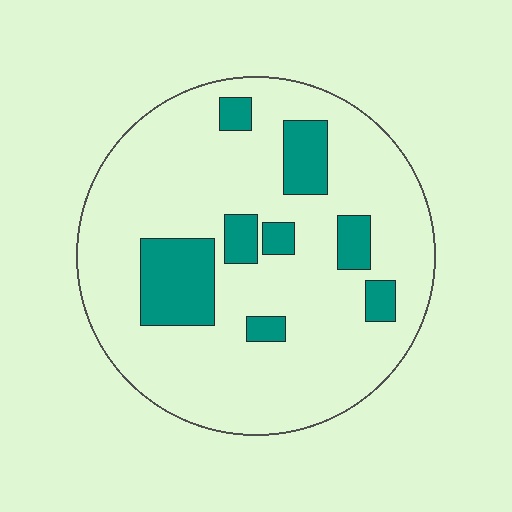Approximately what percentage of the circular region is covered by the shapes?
Approximately 20%.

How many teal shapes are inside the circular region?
8.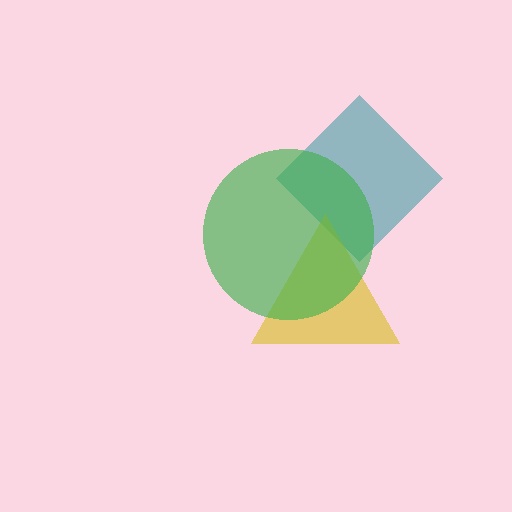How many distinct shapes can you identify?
There are 3 distinct shapes: a teal diamond, a yellow triangle, a green circle.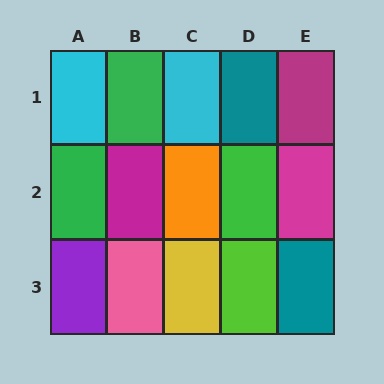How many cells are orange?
1 cell is orange.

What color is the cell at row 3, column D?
Lime.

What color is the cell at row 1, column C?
Cyan.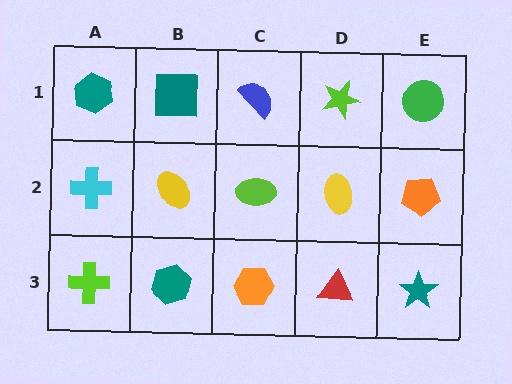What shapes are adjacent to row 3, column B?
A yellow ellipse (row 2, column B), a lime cross (row 3, column A), an orange hexagon (row 3, column C).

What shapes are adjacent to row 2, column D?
A lime star (row 1, column D), a red triangle (row 3, column D), a lime ellipse (row 2, column C), an orange pentagon (row 2, column E).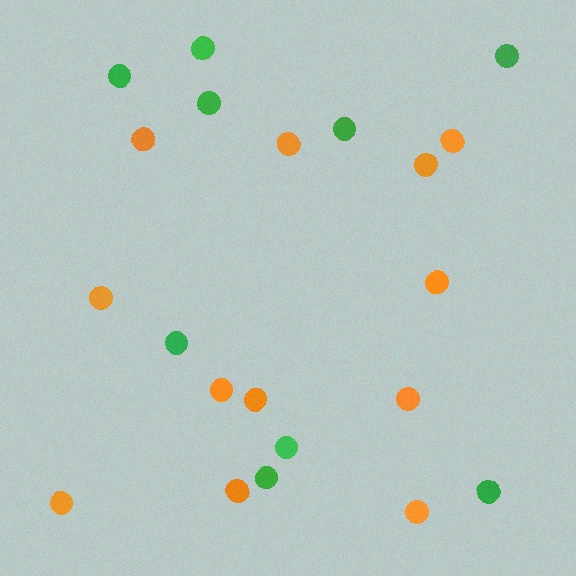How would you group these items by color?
There are 2 groups: one group of orange circles (12) and one group of green circles (9).